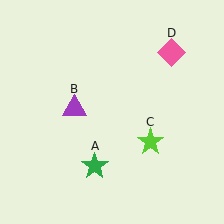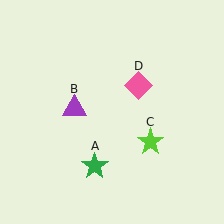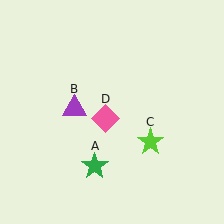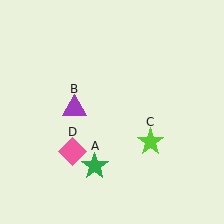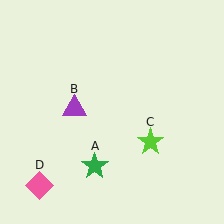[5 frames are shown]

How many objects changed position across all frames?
1 object changed position: pink diamond (object D).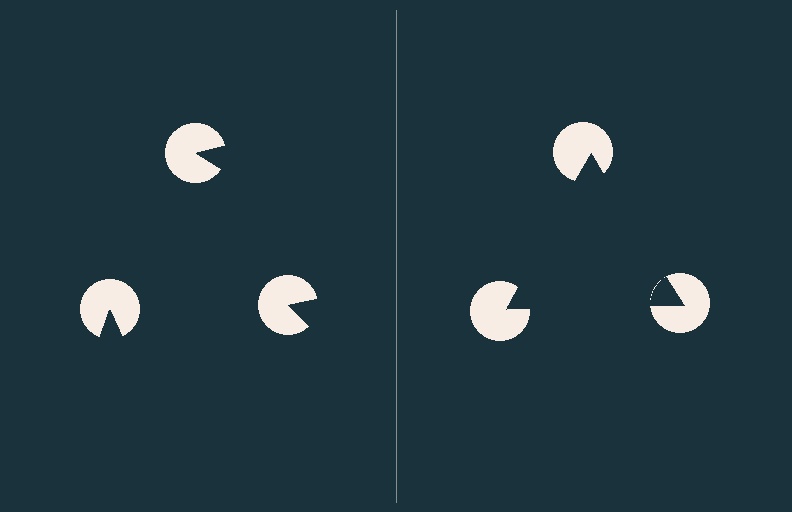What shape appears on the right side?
An illusory triangle.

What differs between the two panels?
The pac-man discs are positioned identically on both sides; only the wedge orientations differ. On the right they align to a triangle; on the left they are misaligned.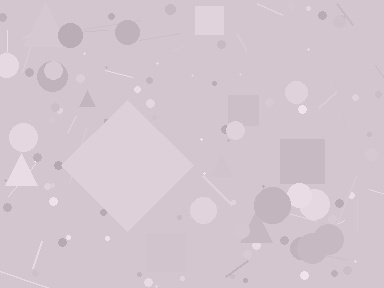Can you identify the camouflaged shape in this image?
The camouflaged shape is a diamond.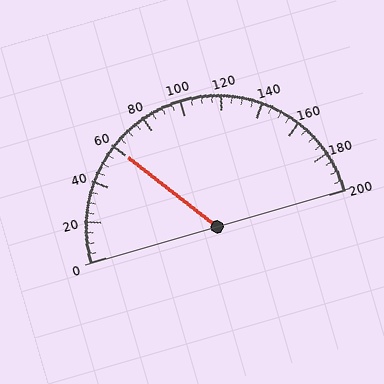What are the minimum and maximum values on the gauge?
The gauge ranges from 0 to 200.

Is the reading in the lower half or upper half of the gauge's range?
The reading is in the lower half of the range (0 to 200).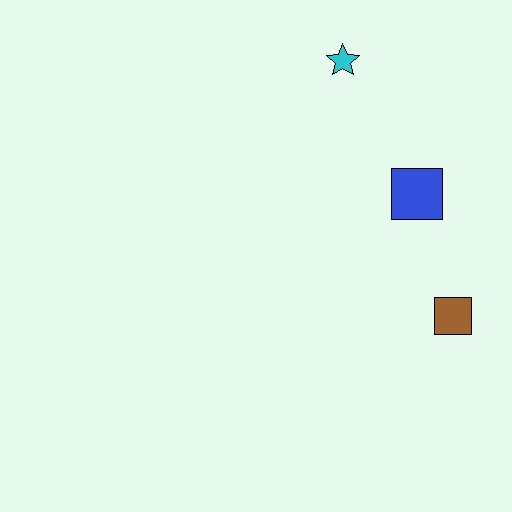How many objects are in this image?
There are 3 objects.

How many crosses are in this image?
There are no crosses.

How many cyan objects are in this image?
There is 1 cyan object.